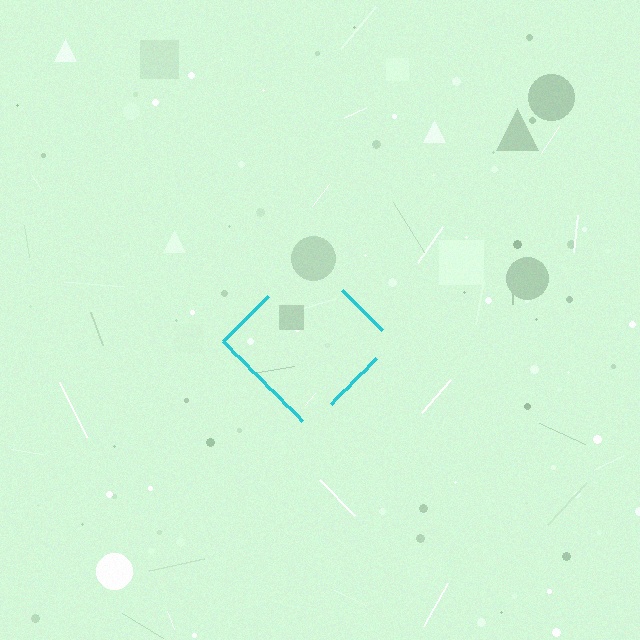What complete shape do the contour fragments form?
The contour fragments form a diamond.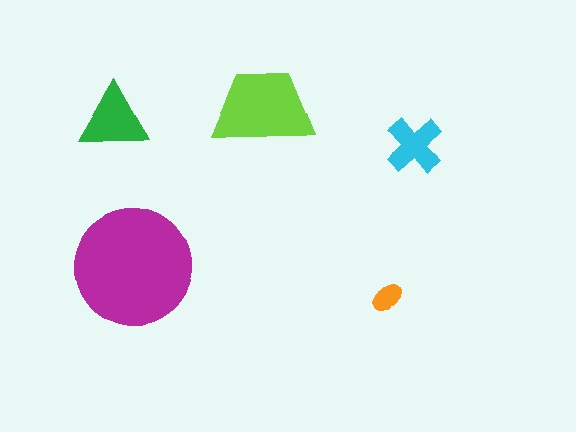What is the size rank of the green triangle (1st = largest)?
3rd.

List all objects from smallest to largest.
The orange ellipse, the cyan cross, the green triangle, the lime trapezoid, the magenta circle.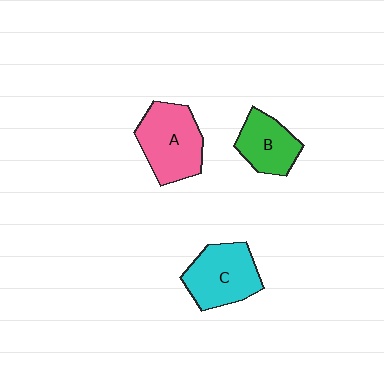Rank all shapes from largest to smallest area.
From largest to smallest: A (pink), C (cyan), B (green).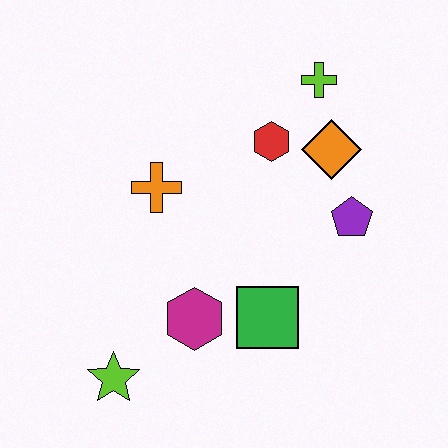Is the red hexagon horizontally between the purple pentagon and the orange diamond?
No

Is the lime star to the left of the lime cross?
Yes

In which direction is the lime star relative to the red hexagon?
The lime star is below the red hexagon.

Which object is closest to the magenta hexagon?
The green square is closest to the magenta hexagon.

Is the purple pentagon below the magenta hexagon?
No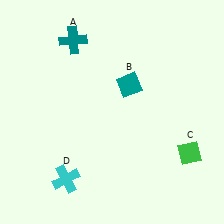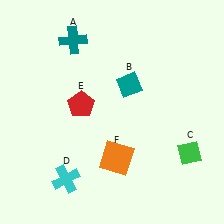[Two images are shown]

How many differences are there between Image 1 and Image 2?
There are 2 differences between the two images.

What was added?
A red pentagon (E), an orange square (F) were added in Image 2.